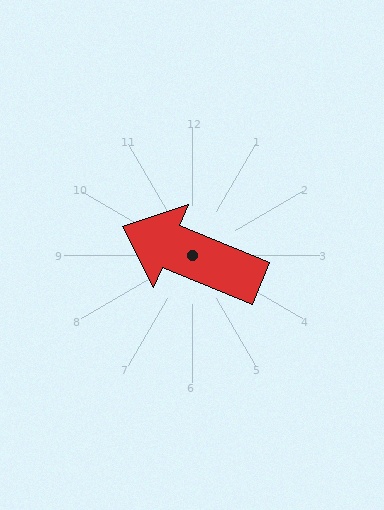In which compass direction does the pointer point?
West.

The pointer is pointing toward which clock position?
Roughly 10 o'clock.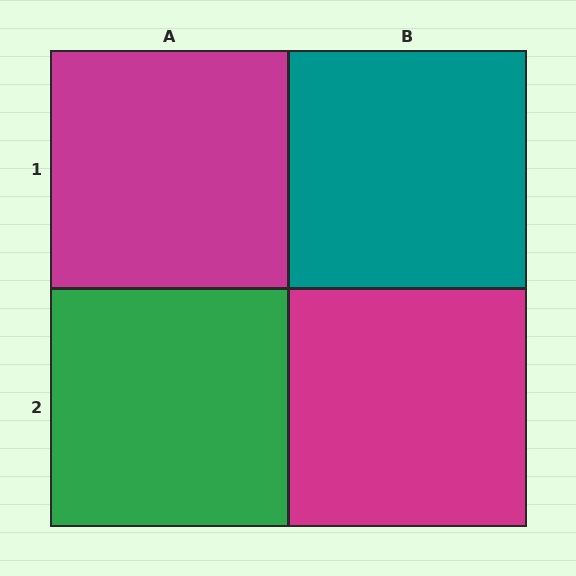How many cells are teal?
1 cell is teal.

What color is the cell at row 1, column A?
Magenta.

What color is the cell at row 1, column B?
Teal.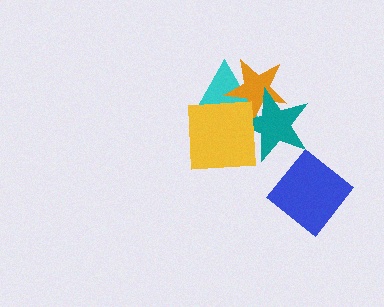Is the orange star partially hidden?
Yes, it is partially covered by another shape.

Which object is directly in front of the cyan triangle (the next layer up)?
The orange star is directly in front of the cyan triangle.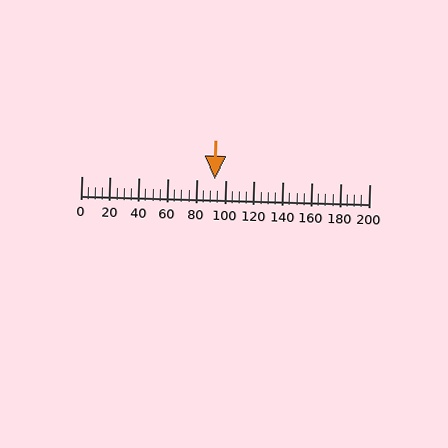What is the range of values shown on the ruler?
The ruler shows values from 0 to 200.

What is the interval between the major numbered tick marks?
The major tick marks are spaced 20 units apart.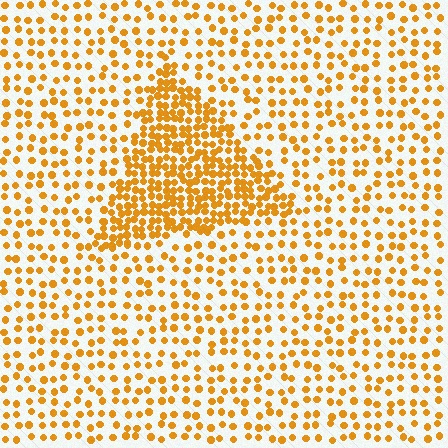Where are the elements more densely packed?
The elements are more densely packed inside the triangle boundary.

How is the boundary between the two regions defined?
The boundary is defined by a change in element density (approximately 2.4x ratio). All elements are the same color, size, and shape.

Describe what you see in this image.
The image contains small orange elements arranged at two different densities. A triangle-shaped region is visible where the elements are more densely packed than the surrounding area.